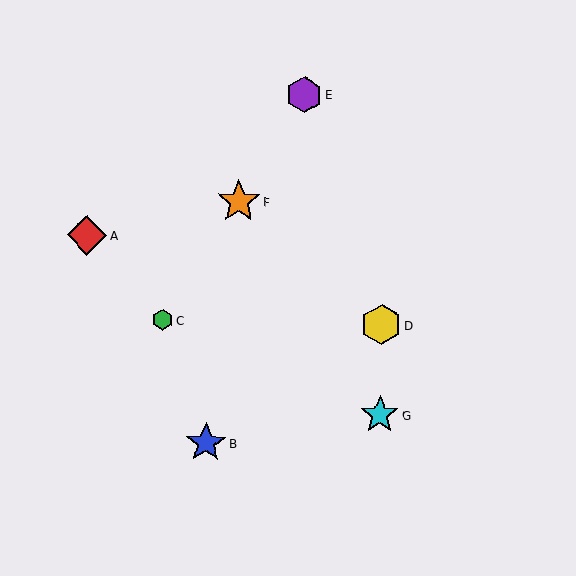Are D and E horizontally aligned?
No, D is at y≈325 and E is at y≈95.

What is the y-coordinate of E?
Object E is at y≈95.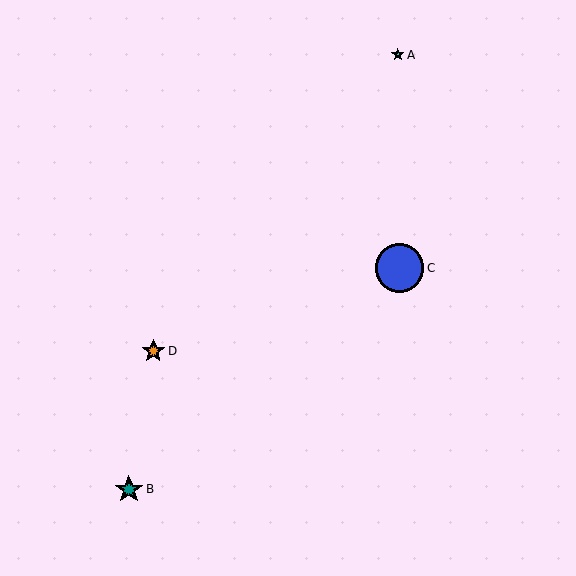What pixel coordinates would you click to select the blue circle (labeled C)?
Click at (400, 268) to select the blue circle C.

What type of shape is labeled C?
Shape C is a blue circle.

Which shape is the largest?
The blue circle (labeled C) is the largest.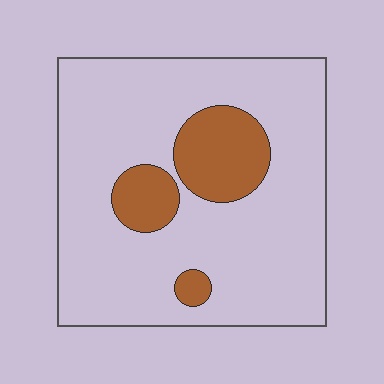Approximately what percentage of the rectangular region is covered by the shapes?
Approximately 15%.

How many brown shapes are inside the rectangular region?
3.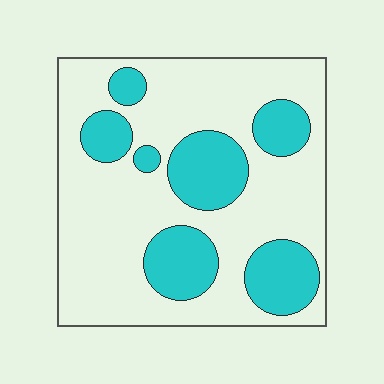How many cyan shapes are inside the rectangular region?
7.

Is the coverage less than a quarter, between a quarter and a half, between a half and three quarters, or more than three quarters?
Between a quarter and a half.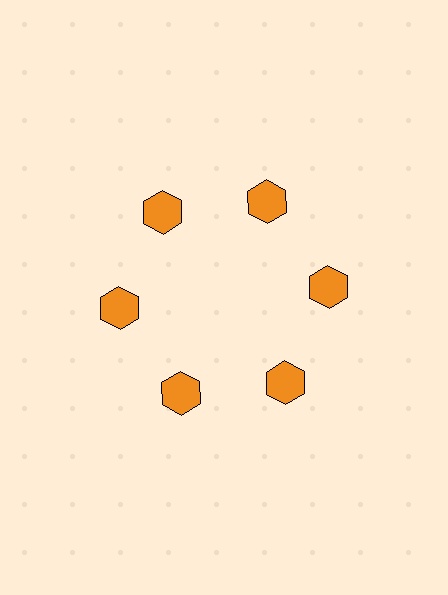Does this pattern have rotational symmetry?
Yes, this pattern has 6-fold rotational symmetry. It looks the same after rotating 60 degrees around the center.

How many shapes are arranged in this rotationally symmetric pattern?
There are 6 shapes, arranged in 6 groups of 1.